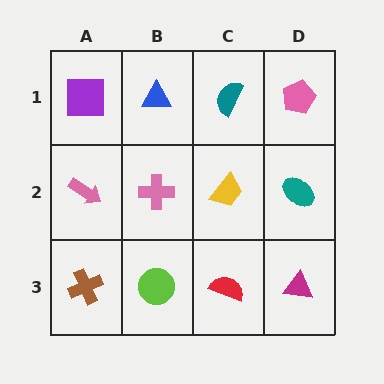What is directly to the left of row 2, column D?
A yellow trapezoid.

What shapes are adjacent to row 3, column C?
A yellow trapezoid (row 2, column C), a lime circle (row 3, column B), a magenta triangle (row 3, column D).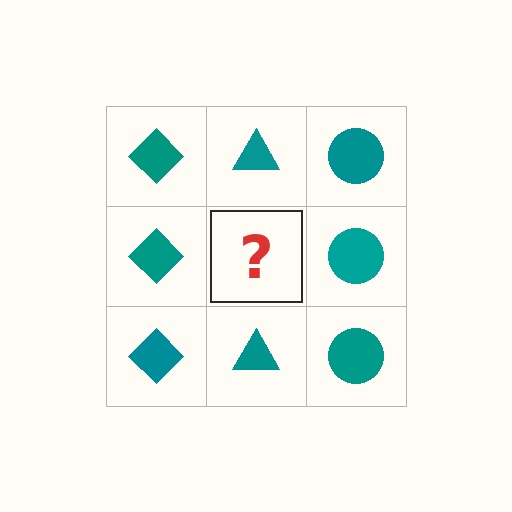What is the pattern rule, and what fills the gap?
The rule is that each column has a consistent shape. The gap should be filled with a teal triangle.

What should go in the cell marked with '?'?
The missing cell should contain a teal triangle.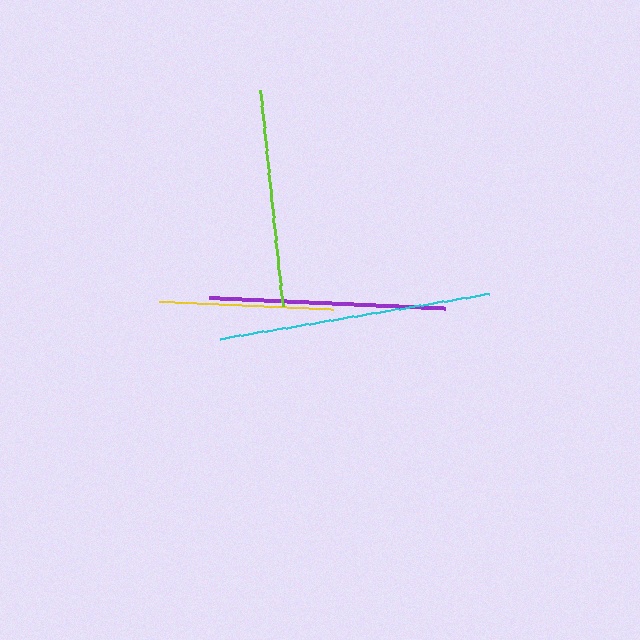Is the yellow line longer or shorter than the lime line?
The lime line is longer than the yellow line.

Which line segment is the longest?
The cyan line is the longest at approximately 273 pixels.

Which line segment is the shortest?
The yellow line is the shortest at approximately 175 pixels.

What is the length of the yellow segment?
The yellow segment is approximately 175 pixels long.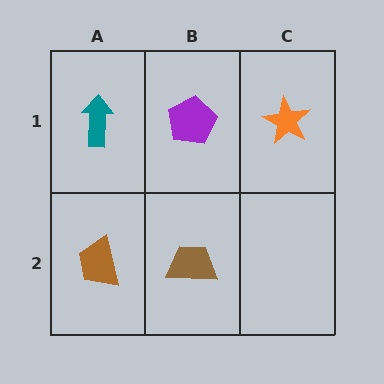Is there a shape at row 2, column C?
No, that cell is empty.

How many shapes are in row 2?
2 shapes.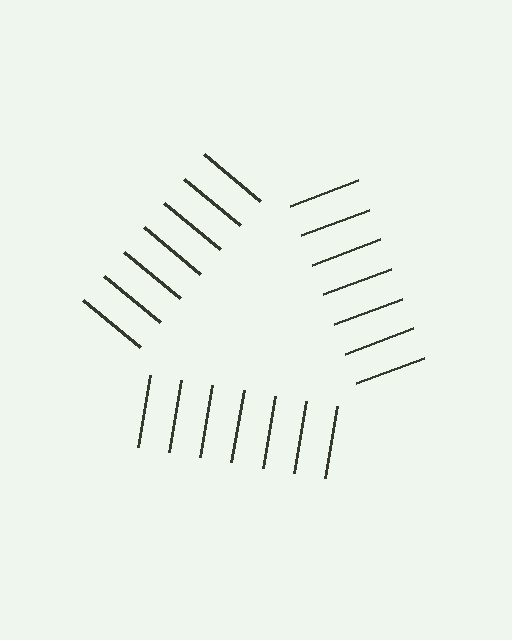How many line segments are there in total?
21 — 7 along each of the 3 edges.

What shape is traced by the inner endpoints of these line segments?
An illusory triangle — the line segments terminate on its edges but no continuous stroke is drawn.